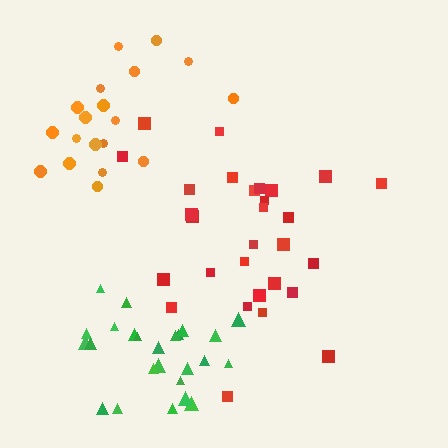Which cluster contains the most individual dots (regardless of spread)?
Red (29).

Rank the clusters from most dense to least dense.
green, orange, red.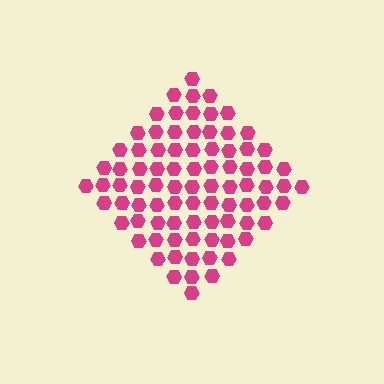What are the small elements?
The small elements are hexagons.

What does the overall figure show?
The overall figure shows a diamond.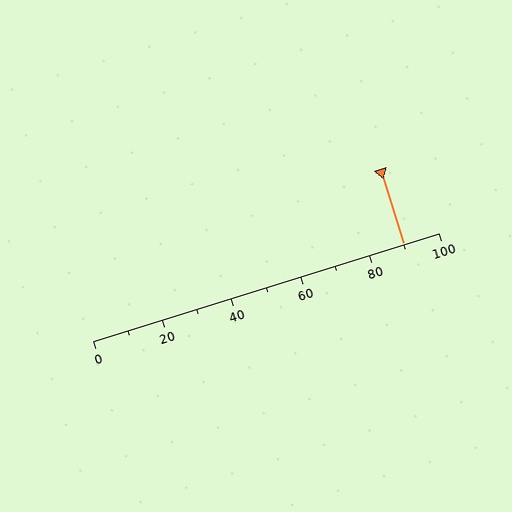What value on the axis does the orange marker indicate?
The marker indicates approximately 90.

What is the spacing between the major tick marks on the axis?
The major ticks are spaced 20 apart.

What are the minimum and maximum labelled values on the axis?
The axis runs from 0 to 100.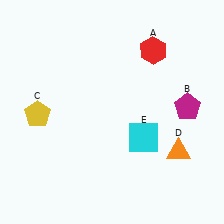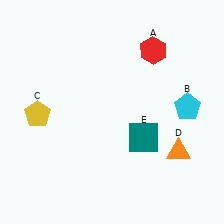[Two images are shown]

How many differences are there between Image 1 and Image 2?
There are 2 differences between the two images.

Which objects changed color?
B changed from magenta to cyan. E changed from cyan to teal.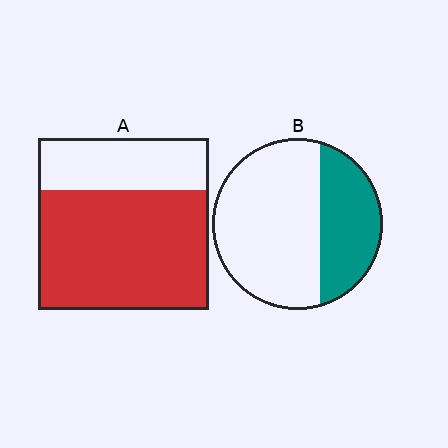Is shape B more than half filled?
No.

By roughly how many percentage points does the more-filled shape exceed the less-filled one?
By roughly 35 percentage points (A over B).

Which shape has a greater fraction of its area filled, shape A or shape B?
Shape A.